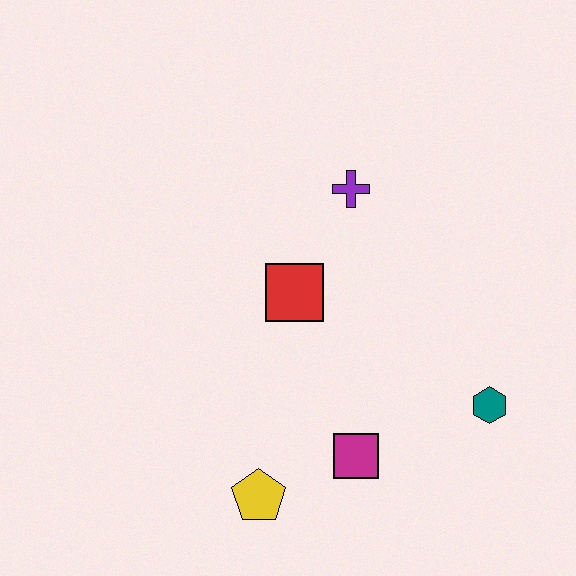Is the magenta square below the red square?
Yes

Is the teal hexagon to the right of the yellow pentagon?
Yes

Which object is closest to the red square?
The purple cross is closest to the red square.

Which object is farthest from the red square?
The teal hexagon is farthest from the red square.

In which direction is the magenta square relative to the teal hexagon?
The magenta square is to the left of the teal hexagon.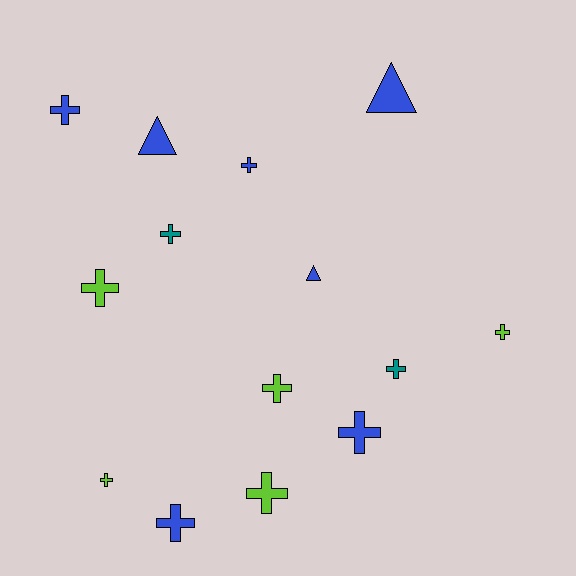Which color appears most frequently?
Blue, with 7 objects.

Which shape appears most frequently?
Cross, with 11 objects.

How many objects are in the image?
There are 14 objects.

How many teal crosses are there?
There are 2 teal crosses.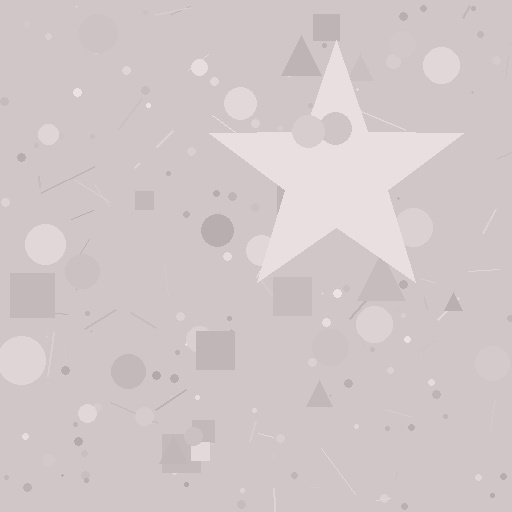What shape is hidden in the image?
A star is hidden in the image.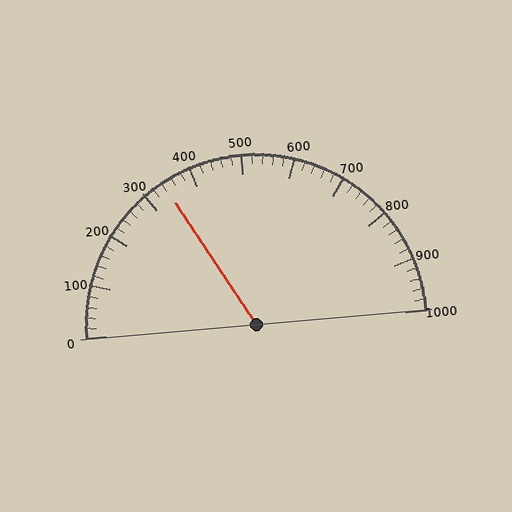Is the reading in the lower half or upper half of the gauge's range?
The reading is in the lower half of the range (0 to 1000).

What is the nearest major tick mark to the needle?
The nearest major tick mark is 300.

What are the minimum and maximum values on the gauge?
The gauge ranges from 0 to 1000.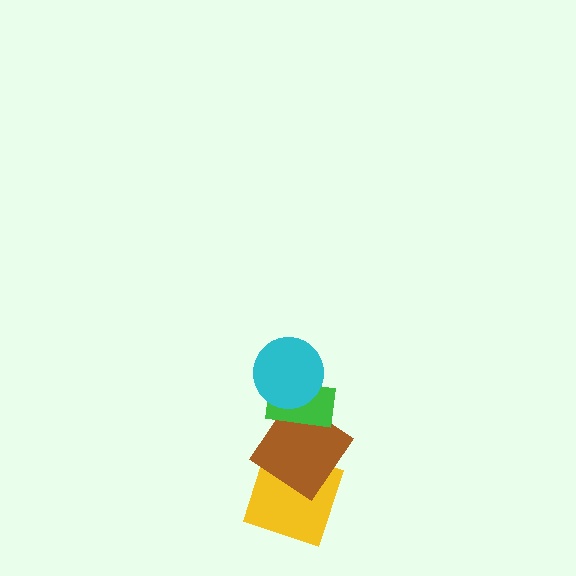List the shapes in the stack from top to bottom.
From top to bottom: the cyan circle, the green rectangle, the brown diamond, the yellow square.